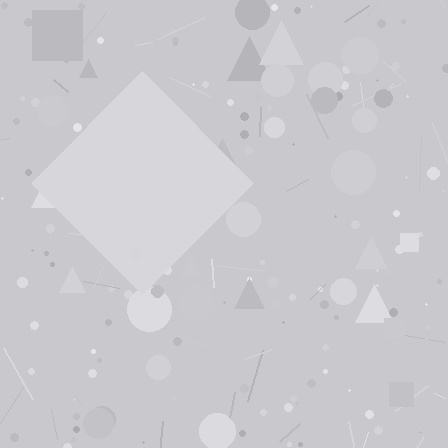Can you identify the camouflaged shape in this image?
The camouflaged shape is a diamond.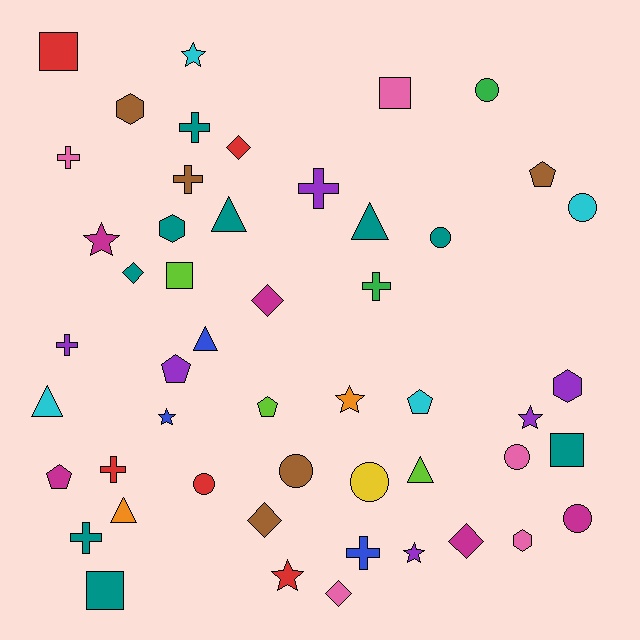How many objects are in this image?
There are 50 objects.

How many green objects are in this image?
There are 2 green objects.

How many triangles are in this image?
There are 6 triangles.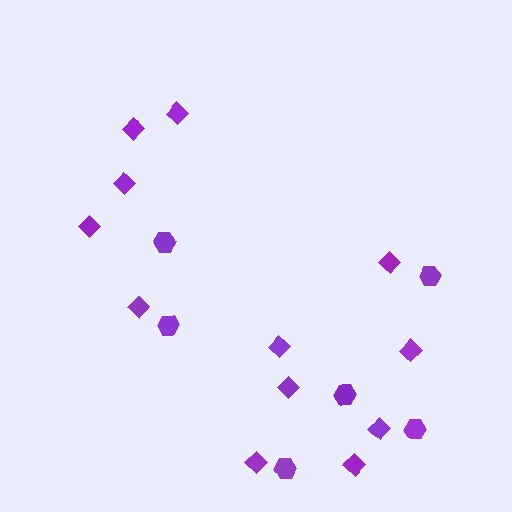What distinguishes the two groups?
There are 2 groups: one group of diamonds (12) and one group of hexagons (6).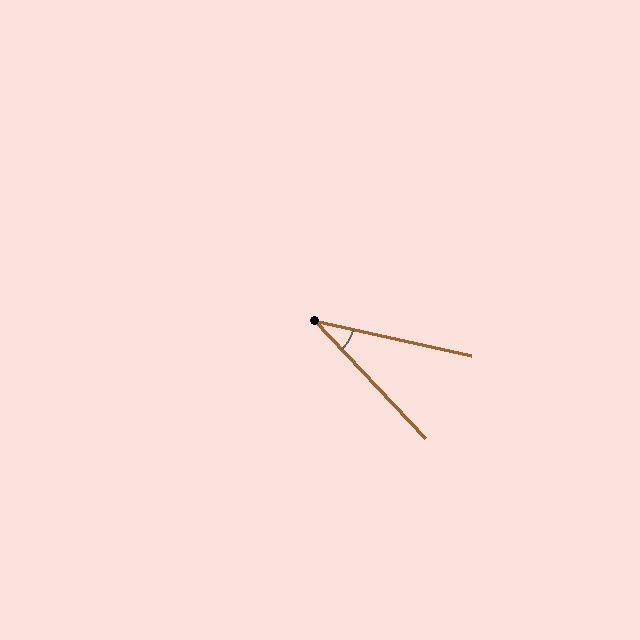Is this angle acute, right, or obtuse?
It is acute.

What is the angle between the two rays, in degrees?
Approximately 34 degrees.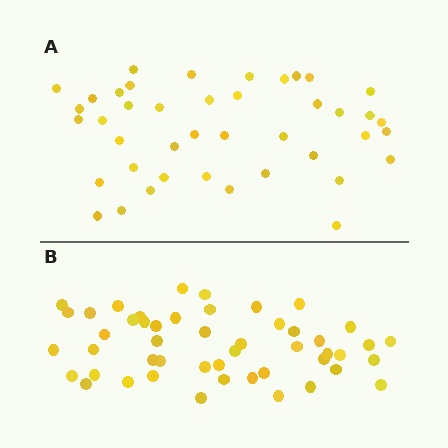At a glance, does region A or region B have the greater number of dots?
Region B (the bottom region) has more dots.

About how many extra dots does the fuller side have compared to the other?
Region B has roughly 8 or so more dots than region A.